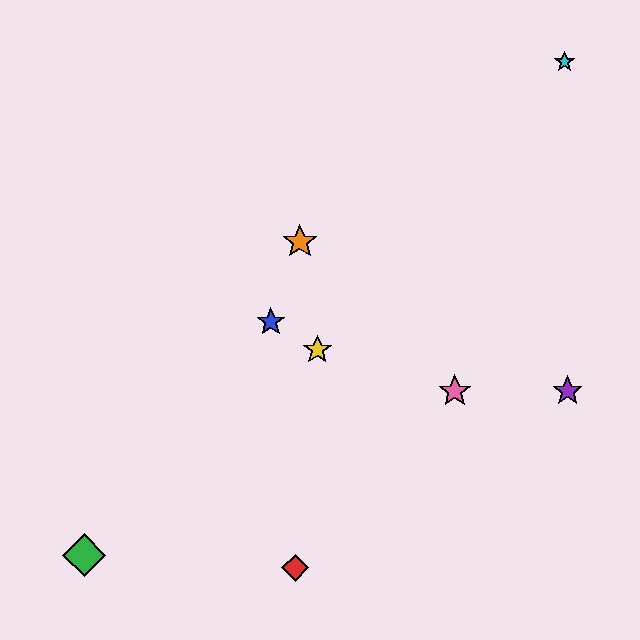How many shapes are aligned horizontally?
2 shapes (the purple star, the pink star) are aligned horizontally.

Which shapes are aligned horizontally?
The purple star, the pink star are aligned horizontally.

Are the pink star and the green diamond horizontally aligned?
No, the pink star is at y≈391 and the green diamond is at y≈555.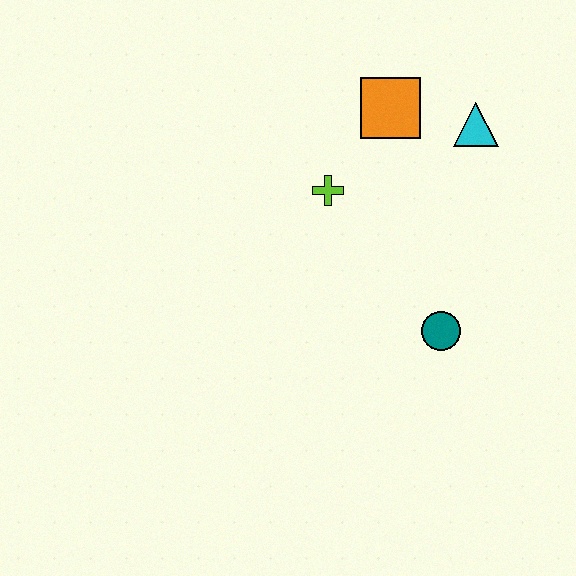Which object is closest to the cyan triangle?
The orange square is closest to the cyan triangle.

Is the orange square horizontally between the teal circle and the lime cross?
Yes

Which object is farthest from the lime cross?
The teal circle is farthest from the lime cross.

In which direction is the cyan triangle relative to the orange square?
The cyan triangle is to the right of the orange square.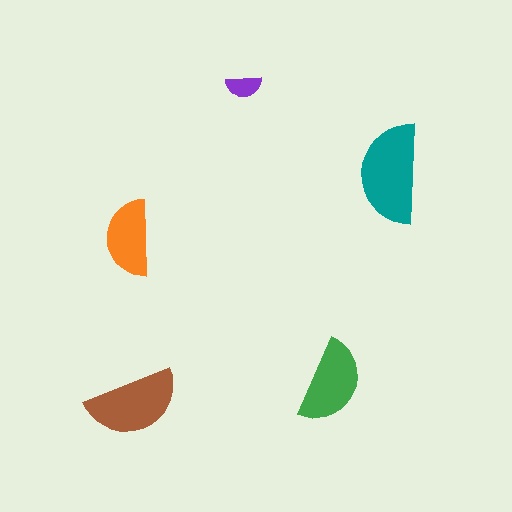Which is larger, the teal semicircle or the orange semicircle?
The teal one.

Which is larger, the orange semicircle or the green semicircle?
The green one.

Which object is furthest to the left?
The orange semicircle is leftmost.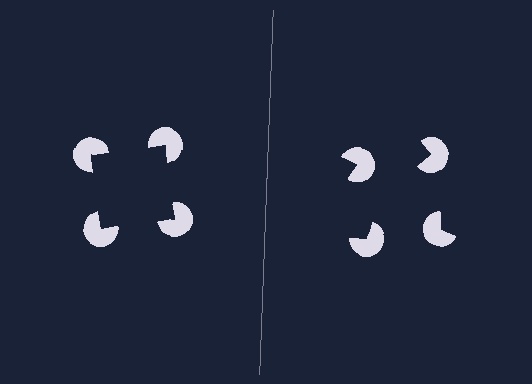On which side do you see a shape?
An illusory square appears on the left side. On the right side the wedge cuts are rotated, so no coherent shape forms.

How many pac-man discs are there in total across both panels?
8 — 4 on each side.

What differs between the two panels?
The pac-man discs are positioned identically on both sides; only the wedge orientations differ. On the left they align to a square; on the right they are misaligned.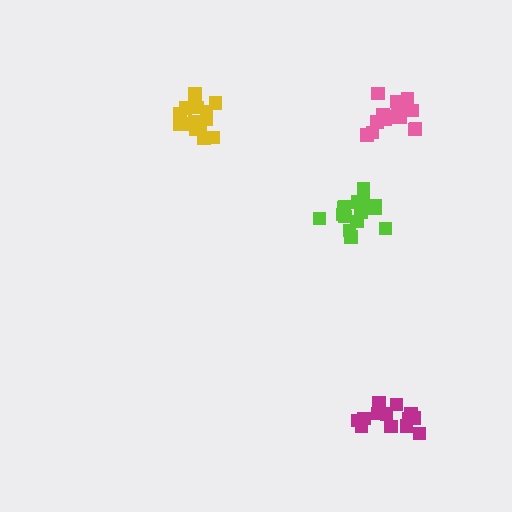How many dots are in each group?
Group 1: 15 dots, Group 2: 13 dots, Group 3: 17 dots, Group 4: 16 dots (61 total).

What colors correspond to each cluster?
The clusters are colored: yellow, magenta, lime, pink.